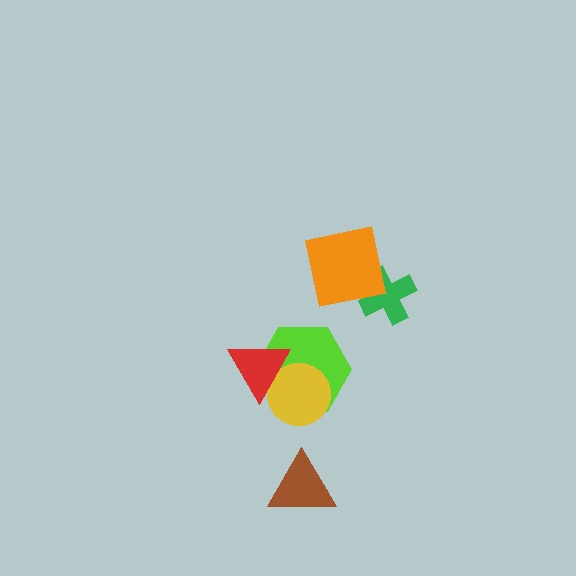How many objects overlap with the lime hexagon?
2 objects overlap with the lime hexagon.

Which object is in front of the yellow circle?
The red triangle is in front of the yellow circle.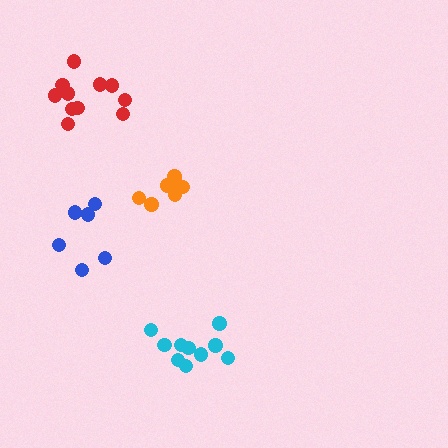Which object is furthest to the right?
The cyan cluster is rightmost.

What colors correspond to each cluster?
The clusters are colored: red, cyan, blue, orange.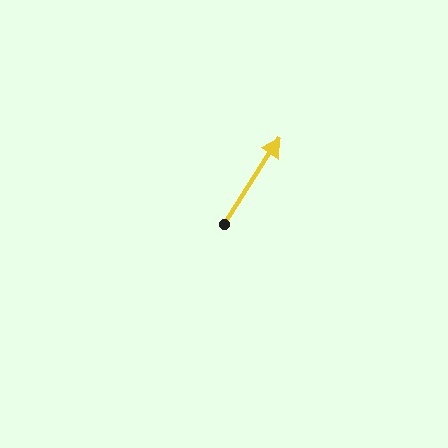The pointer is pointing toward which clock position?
Roughly 1 o'clock.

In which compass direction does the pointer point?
Northeast.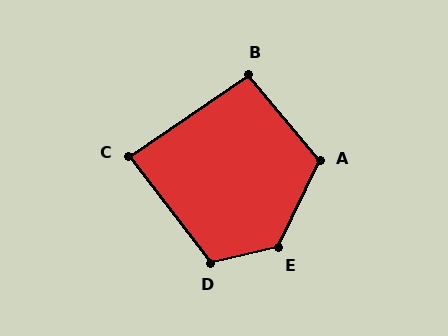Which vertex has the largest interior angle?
E, at approximately 129 degrees.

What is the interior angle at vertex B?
Approximately 96 degrees (obtuse).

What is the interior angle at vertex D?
Approximately 114 degrees (obtuse).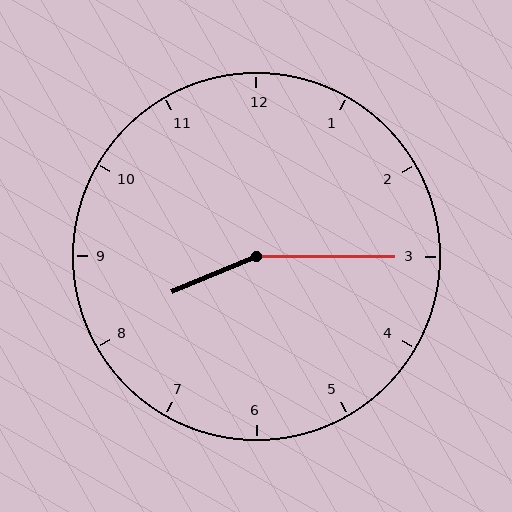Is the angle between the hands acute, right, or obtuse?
It is obtuse.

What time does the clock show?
8:15.